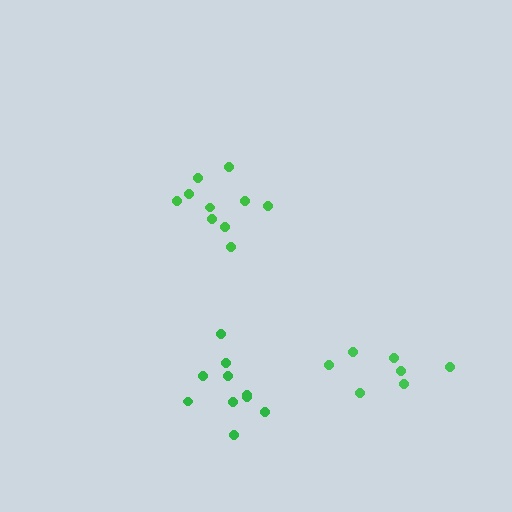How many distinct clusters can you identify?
There are 3 distinct clusters.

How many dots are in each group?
Group 1: 10 dots, Group 2: 10 dots, Group 3: 7 dots (27 total).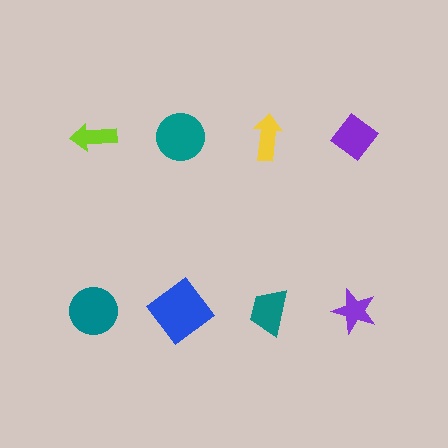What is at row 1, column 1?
A lime arrow.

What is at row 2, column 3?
A teal trapezoid.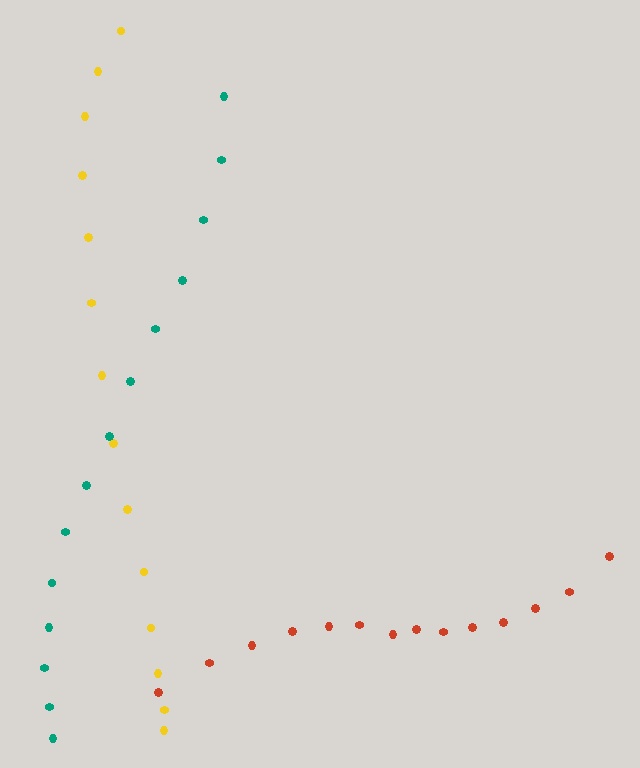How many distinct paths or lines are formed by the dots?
There are 3 distinct paths.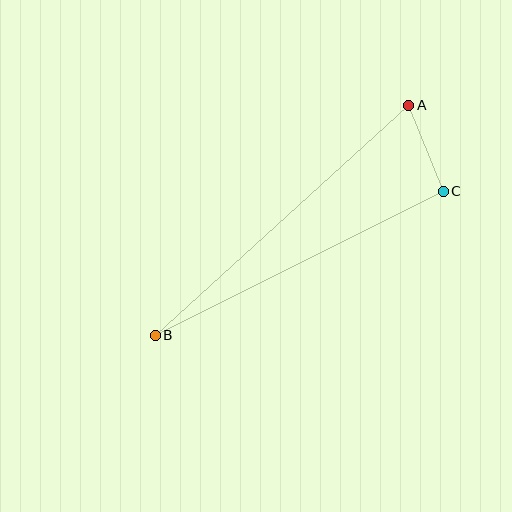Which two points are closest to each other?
Points A and C are closest to each other.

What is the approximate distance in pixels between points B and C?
The distance between B and C is approximately 322 pixels.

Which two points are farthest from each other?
Points A and B are farthest from each other.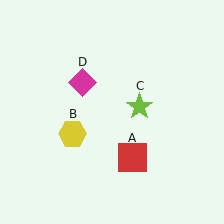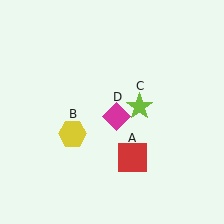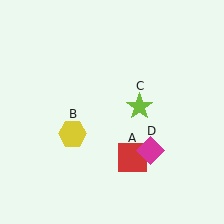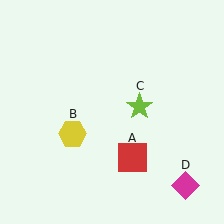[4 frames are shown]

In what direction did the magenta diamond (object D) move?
The magenta diamond (object D) moved down and to the right.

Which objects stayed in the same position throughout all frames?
Red square (object A) and yellow hexagon (object B) and lime star (object C) remained stationary.